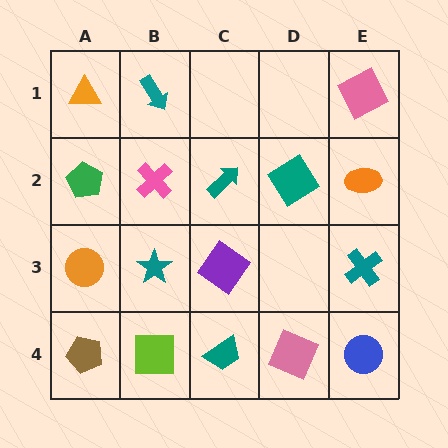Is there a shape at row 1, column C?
No, that cell is empty.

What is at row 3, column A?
An orange circle.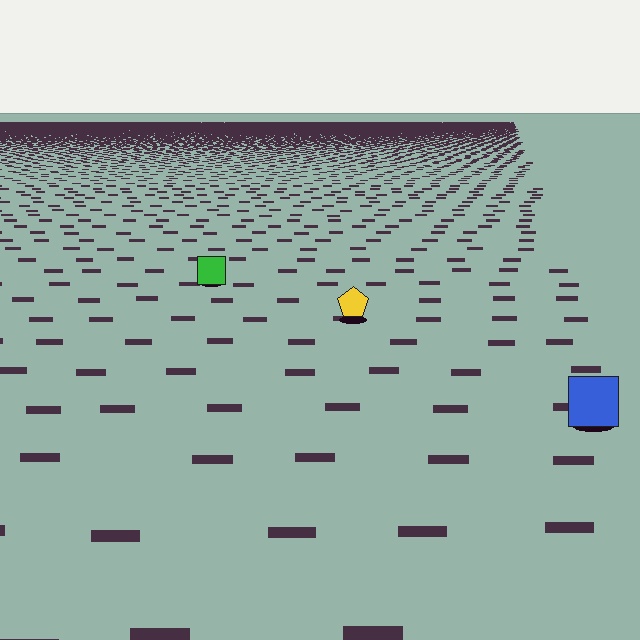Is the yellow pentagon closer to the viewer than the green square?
Yes. The yellow pentagon is closer — you can tell from the texture gradient: the ground texture is coarser near it.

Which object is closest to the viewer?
The blue square is closest. The texture marks near it are larger and more spread out.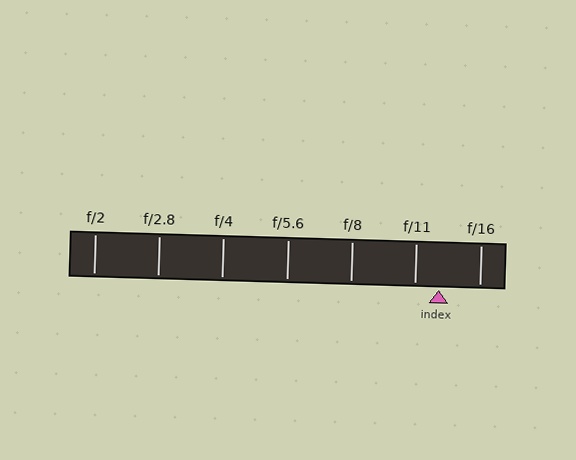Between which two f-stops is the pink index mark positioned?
The index mark is between f/11 and f/16.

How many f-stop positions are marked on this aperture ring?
There are 7 f-stop positions marked.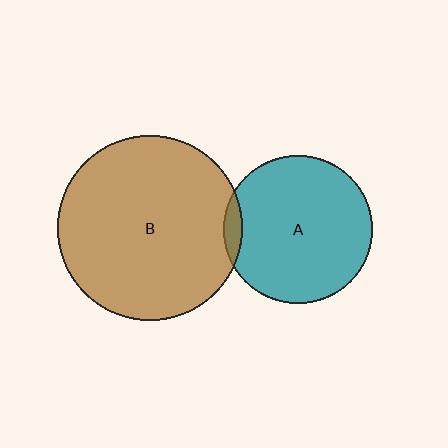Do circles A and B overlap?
Yes.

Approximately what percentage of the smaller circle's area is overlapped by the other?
Approximately 5%.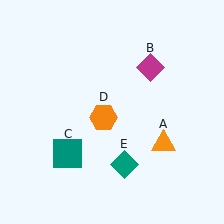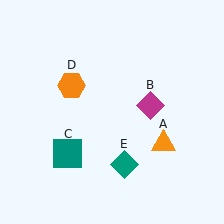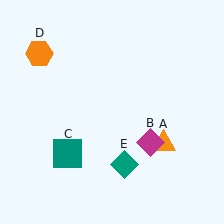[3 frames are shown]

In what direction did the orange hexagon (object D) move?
The orange hexagon (object D) moved up and to the left.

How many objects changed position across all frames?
2 objects changed position: magenta diamond (object B), orange hexagon (object D).